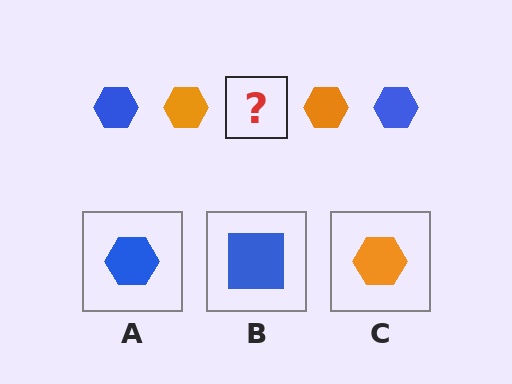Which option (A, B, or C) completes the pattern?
A.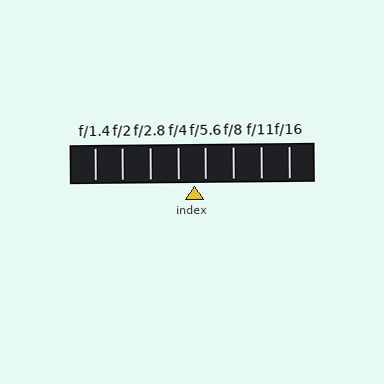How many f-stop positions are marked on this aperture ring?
There are 8 f-stop positions marked.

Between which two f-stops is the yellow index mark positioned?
The index mark is between f/4 and f/5.6.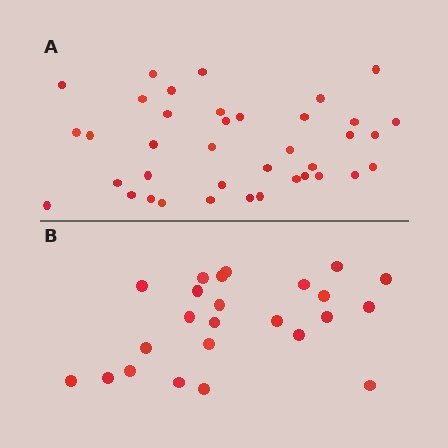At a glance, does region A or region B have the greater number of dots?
Region A (the top region) has more dots.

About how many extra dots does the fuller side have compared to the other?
Region A has approximately 15 more dots than region B.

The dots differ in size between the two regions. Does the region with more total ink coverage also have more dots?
No. Region B has more total ink coverage because its dots are larger, but region A actually contains more individual dots. Total area can be misleading — the number of items is what matters here.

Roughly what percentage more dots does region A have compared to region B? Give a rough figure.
About 60% more.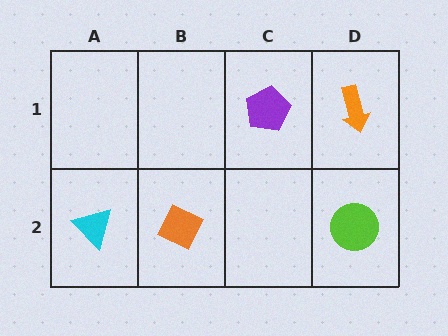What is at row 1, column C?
A purple pentagon.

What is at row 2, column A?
A cyan triangle.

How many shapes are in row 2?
3 shapes.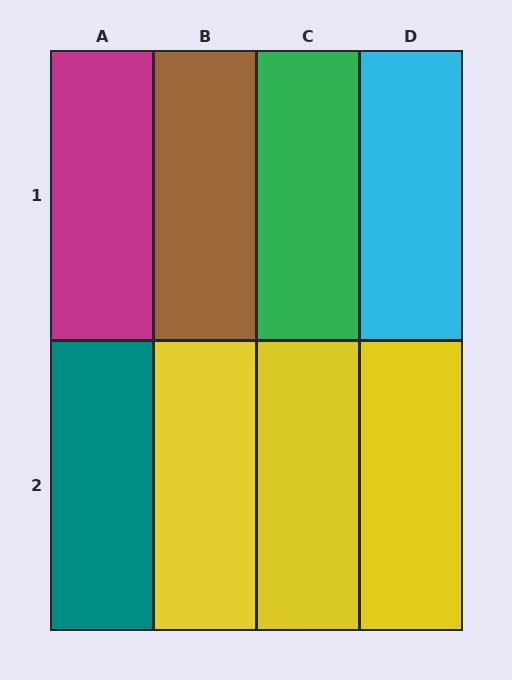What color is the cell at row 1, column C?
Green.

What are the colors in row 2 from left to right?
Teal, yellow, yellow, yellow.